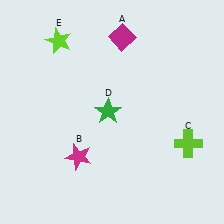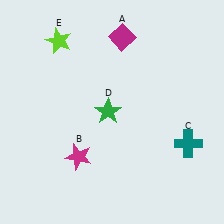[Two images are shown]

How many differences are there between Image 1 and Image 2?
There is 1 difference between the two images.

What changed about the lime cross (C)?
In Image 1, C is lime. In Image 2, it changed to teal.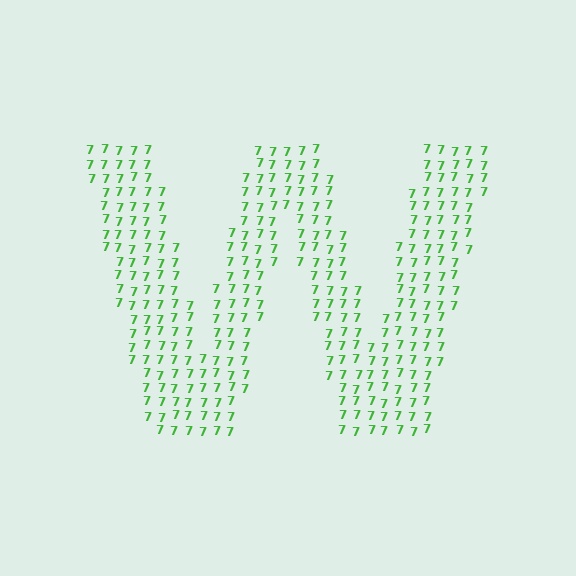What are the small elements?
The small elements are digit 7's.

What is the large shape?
The large shape is the letter W.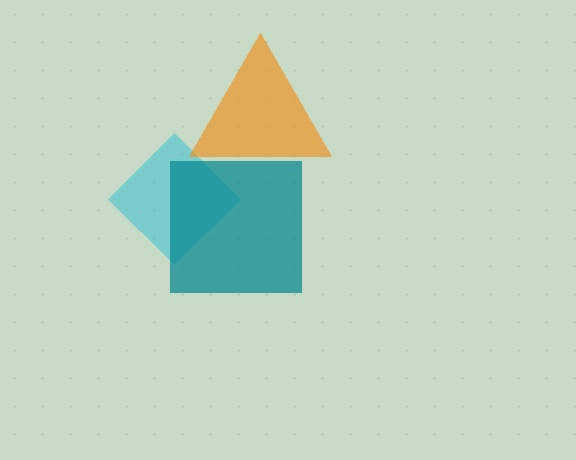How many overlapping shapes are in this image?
There are 3 overlapping shapes in the image.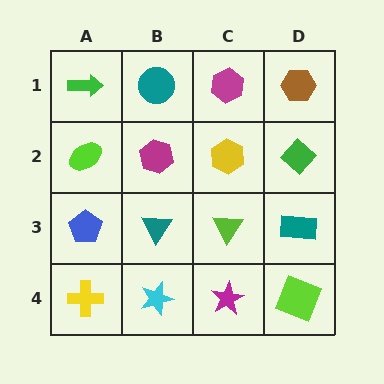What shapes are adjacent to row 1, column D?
A green diamond (row 2, column D), a magenta hexagon (row 1, column C).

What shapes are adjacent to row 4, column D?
A teal rectangle (row 3, column D), a magenta star (row 4, column C).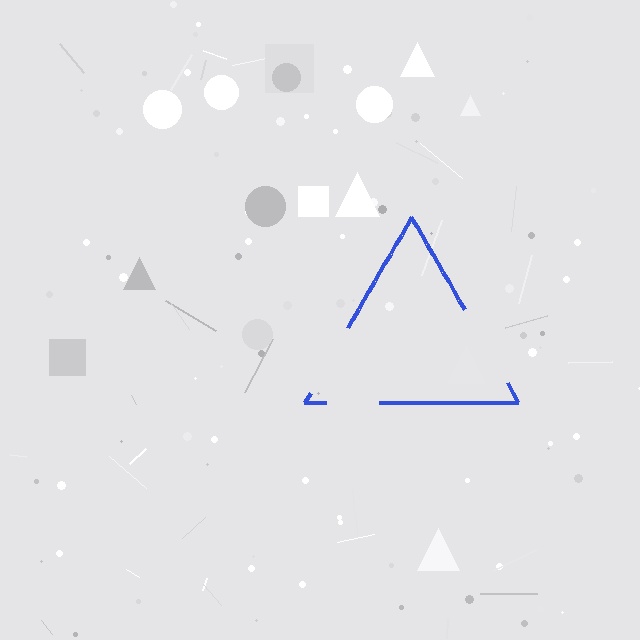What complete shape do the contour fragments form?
The contour fragments form a triangle.